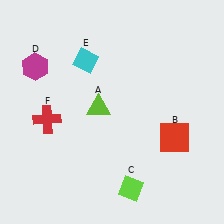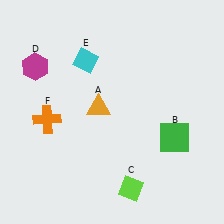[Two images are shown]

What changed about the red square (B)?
In Image 1, B is red. In Image 2, it changed to green.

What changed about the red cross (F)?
In Image 1, F is red. In Image 2, it changed to orange.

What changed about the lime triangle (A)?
In Image 1, A is lime. In Image 2, it changed to orange.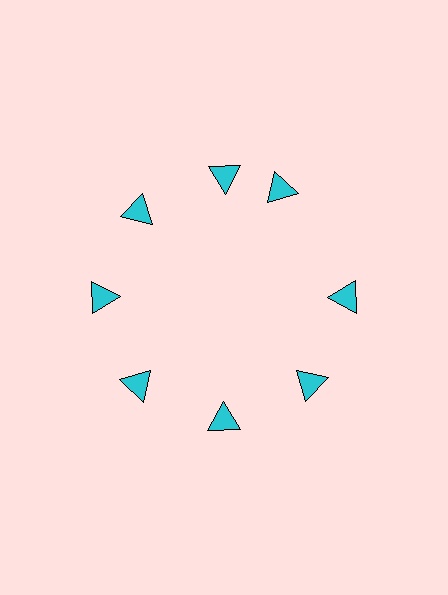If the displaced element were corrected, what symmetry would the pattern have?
It would have 8-fold rotational symmetry — the pattern would map onto itself every 45 degrees.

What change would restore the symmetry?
The symmetry would be restored by rotating it back into even spacing with its neighbors so that all 8 triangles sit at equal angles and equal distance from the center.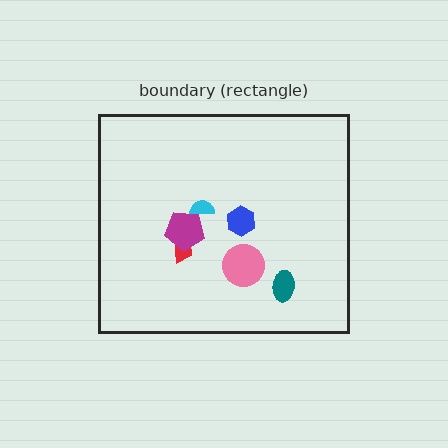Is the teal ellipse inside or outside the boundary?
Inside.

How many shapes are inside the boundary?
6 inside, 0 outside.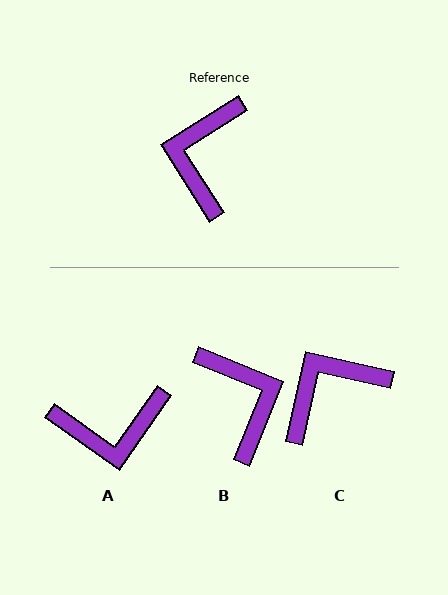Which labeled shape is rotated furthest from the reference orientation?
B, about 144 degrees away.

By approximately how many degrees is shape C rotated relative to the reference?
Approximately 45 degrees clockwise.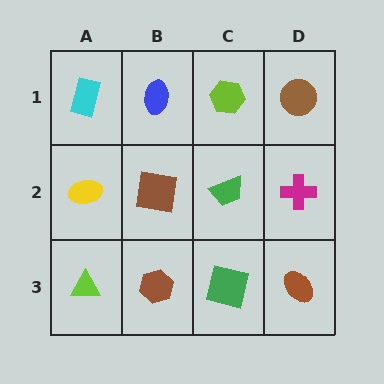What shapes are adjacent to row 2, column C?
A lime hexagon (row 1, column C), a green square (row 3, column C), a brown square (row 2, column B), a magenta cross (row 2, column D).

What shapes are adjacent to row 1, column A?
A yellow ellipse (row 2, column A), a blue ellipse (row 1, column B).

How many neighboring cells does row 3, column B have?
3.